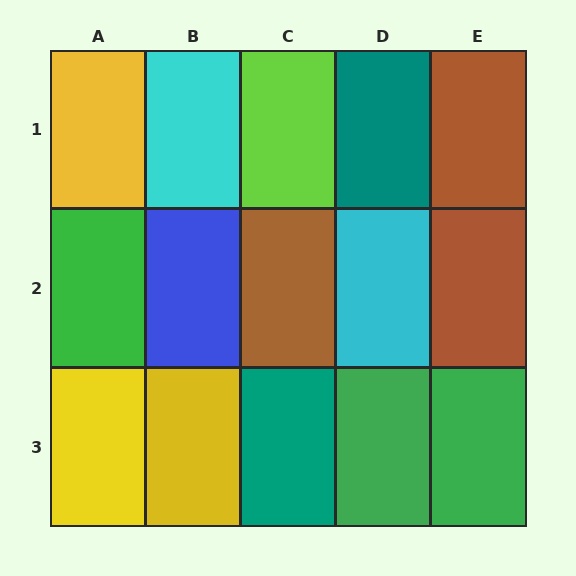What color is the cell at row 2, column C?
Brown.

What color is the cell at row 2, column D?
Cyan.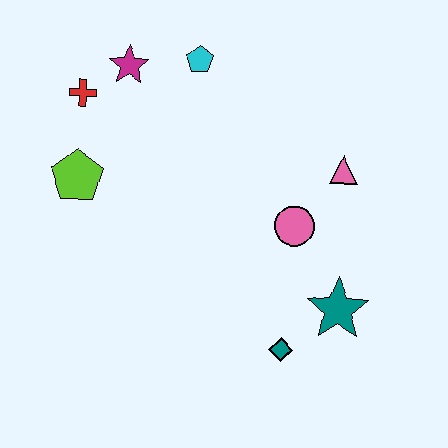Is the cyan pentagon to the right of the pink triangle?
No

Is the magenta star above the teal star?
Yes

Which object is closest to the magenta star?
The red cross is closest to the magenta star.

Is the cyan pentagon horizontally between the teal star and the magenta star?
Yes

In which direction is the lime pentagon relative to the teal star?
The lime pentagon is to the left of the teal star.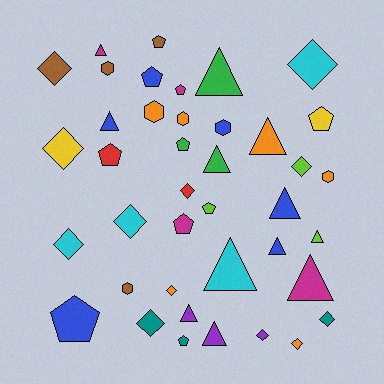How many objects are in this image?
There are 40 objects.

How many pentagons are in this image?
There are 10 pentagons.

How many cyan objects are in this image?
There are 4 cyan objects.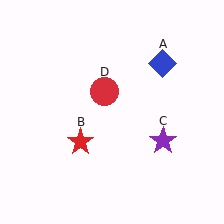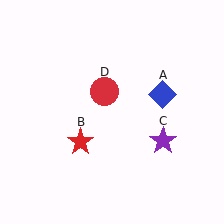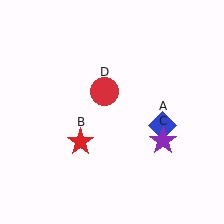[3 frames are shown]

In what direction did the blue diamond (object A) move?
The blue diamond (object A) moved down.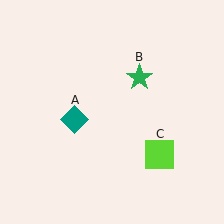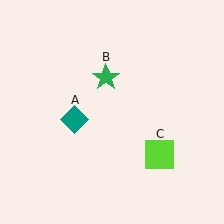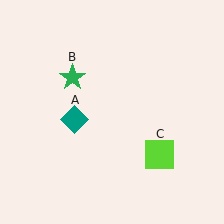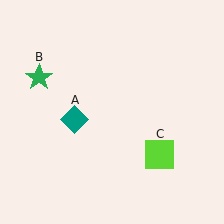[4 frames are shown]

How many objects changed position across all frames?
1 object changed position: green star (object B).